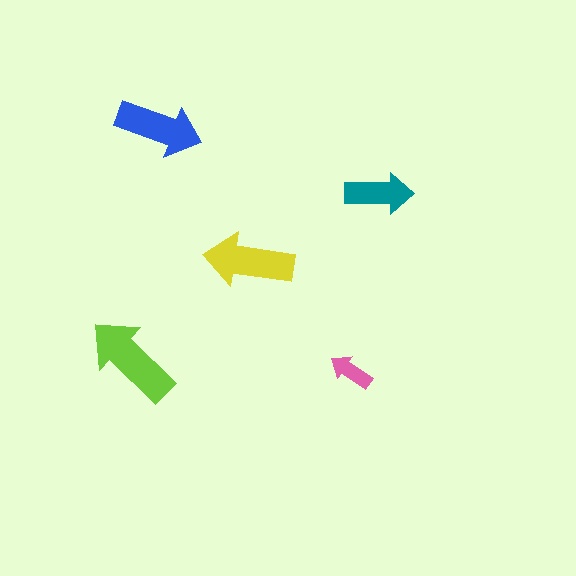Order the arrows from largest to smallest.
the lime one, the yellow one, the blue one, the teal one, the pink one.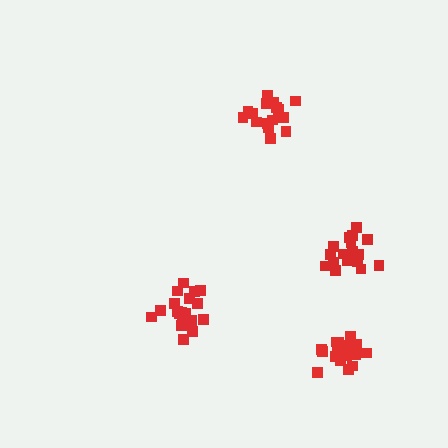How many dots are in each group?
Group 1: 20 dots, Group 2: 16 dots, Group 3: 19 dots, Group 4: 18 dots (73 total).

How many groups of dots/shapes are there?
There are 4 groups.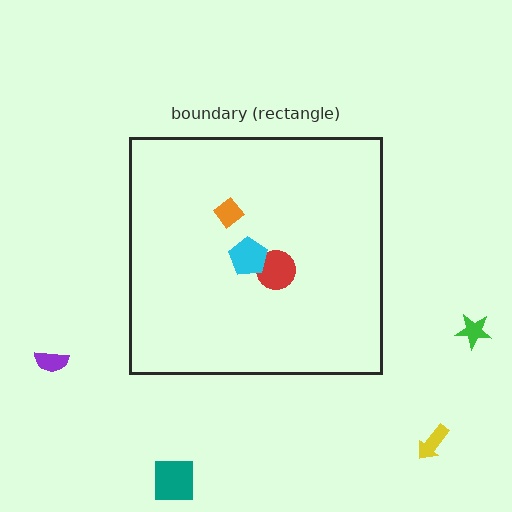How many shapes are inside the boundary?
3 inside, 4 outside.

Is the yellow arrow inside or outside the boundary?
Outside.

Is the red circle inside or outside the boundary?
Inside.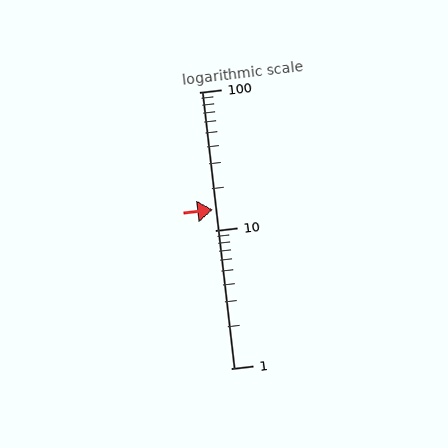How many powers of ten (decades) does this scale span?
The scale spans 2 decades, from 1 to 100.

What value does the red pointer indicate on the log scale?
The pointer indicates approximately 14.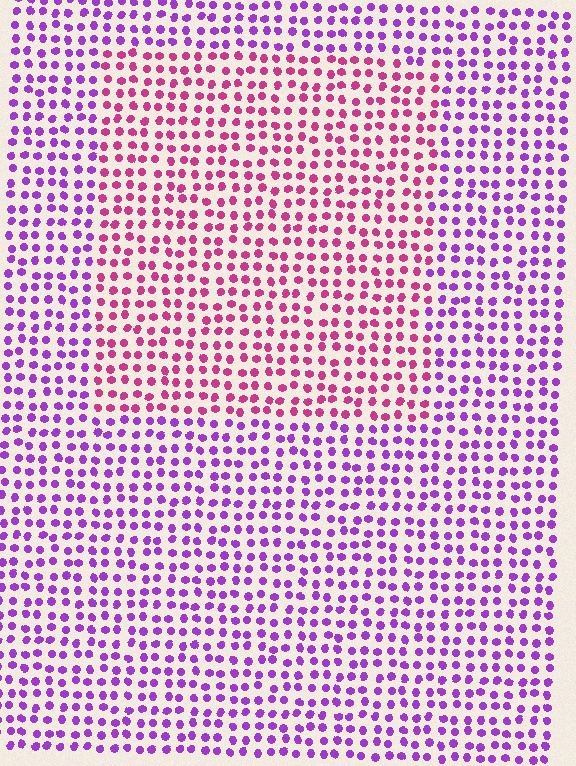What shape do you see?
I see a rectangle.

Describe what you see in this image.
The image is filled with small purple elements in a uniform arrangement. A rectangle-shaped region is visible where the elements are tinted to a slightly different hue, forming a subtle color boundary.